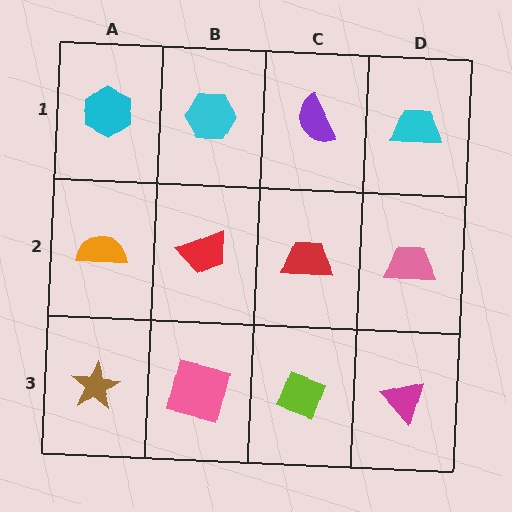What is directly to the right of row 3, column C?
A magenta triangle.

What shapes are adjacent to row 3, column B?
A red trapezoid (row 2, column B), a brown star (row 3, column A), a lime diamond (row 3, column C).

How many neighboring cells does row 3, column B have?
3.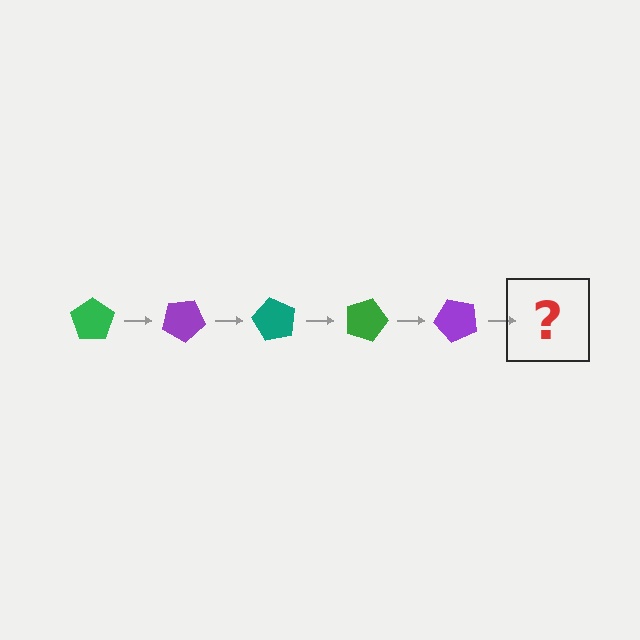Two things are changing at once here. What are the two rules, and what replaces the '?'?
The two rules are that it rotates 30 degrees each step and the color cycles through green, purple, and teal. The '?' should be a teal pentagon, rotated 150 degrees from the start.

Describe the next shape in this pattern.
It should be a teal pentagon, rotated 150 degrees from the start.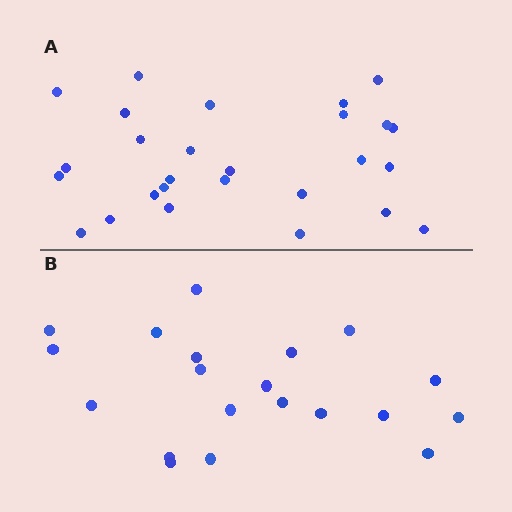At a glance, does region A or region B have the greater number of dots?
Region A (the top region) has more dots.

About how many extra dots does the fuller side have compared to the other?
Region A has roughly 8 or so more dots than region B.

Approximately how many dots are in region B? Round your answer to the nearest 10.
About 20 dots.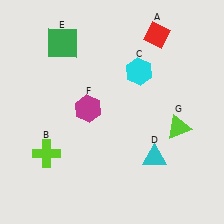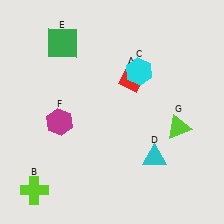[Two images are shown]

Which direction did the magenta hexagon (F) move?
The magenta hexagon (F) moved left.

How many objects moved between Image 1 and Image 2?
3 objects moved between the two images.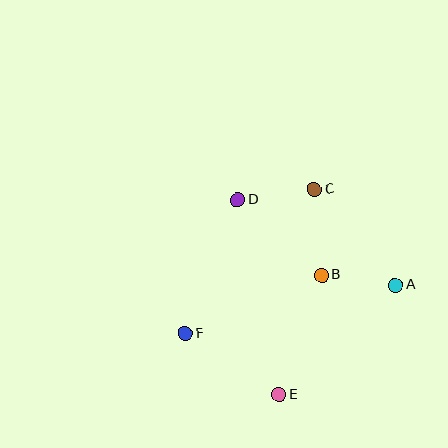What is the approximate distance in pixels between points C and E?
The distance between C and E is approximately 208 pixels.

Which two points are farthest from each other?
Points A and F are farthest from each other.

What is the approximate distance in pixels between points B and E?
The distance between B and E is approximately 127 pixels.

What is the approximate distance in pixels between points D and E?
The distance between D and E is approximately 200 pixels.